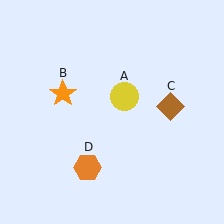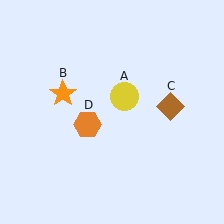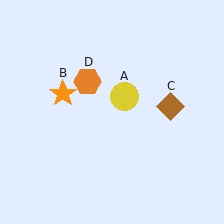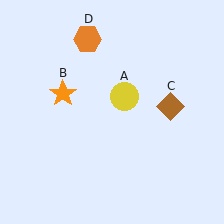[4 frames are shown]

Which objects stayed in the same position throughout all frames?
Yellow circle (object A) and orange star (object B) and brown diamond (object C) remained stationary.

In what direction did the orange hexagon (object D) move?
The orange hexagon (object D) moved up.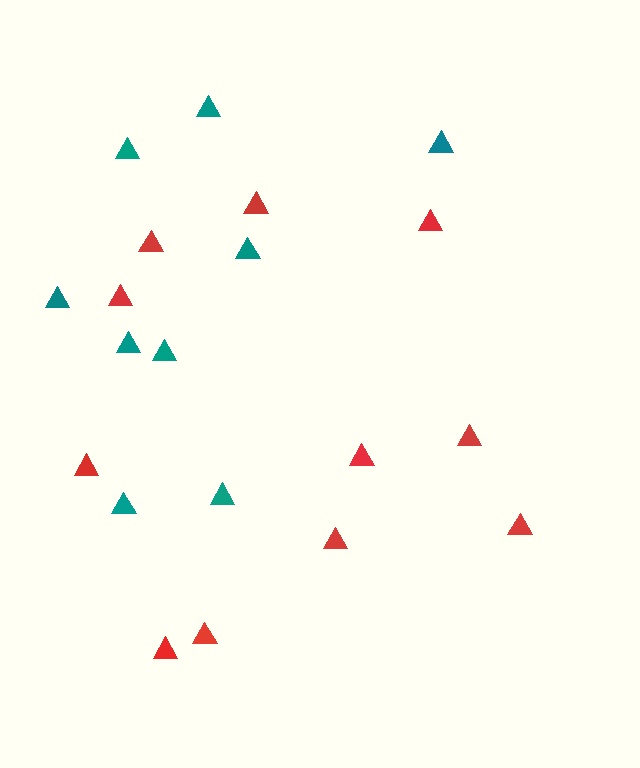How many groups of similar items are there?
There are 2 groups: one group of teal triangles (9) and one group of red triangles (11).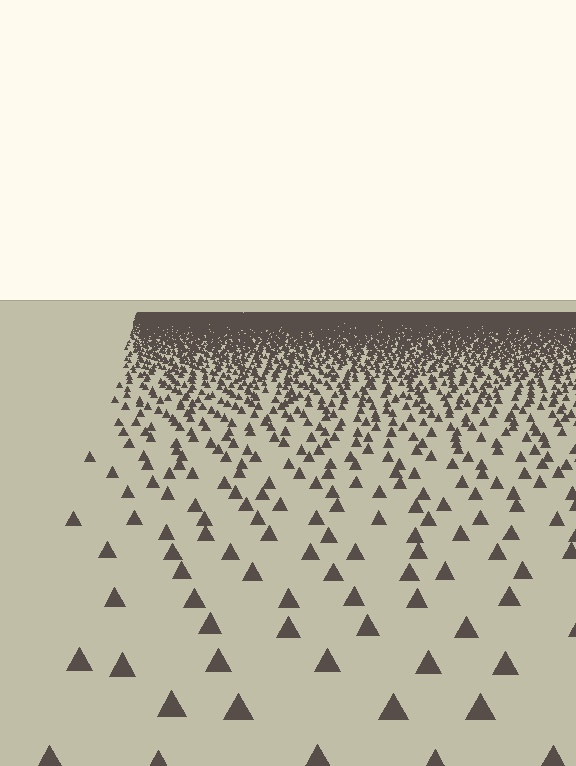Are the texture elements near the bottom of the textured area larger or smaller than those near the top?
Larger. Near the bottom, elements are closer to the viewer and appear at a bigger on-screen size.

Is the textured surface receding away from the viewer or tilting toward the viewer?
The surface is receding away from the viewer. Texture elements get smaller and denser toward the top.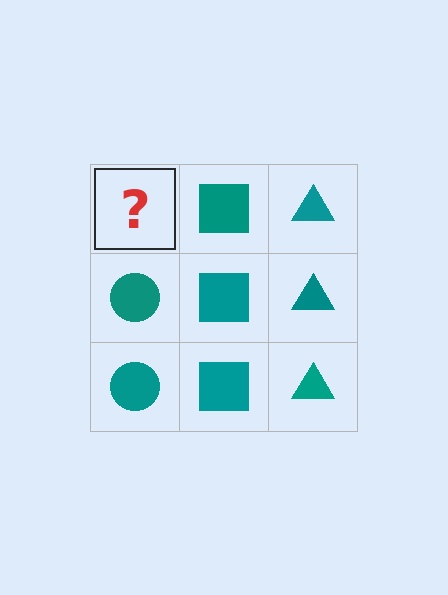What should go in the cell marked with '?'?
The missing cell should contain a teal circle.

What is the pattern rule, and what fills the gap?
The rule is that each column has a consistent shape. The gap should be filled with a teal circle.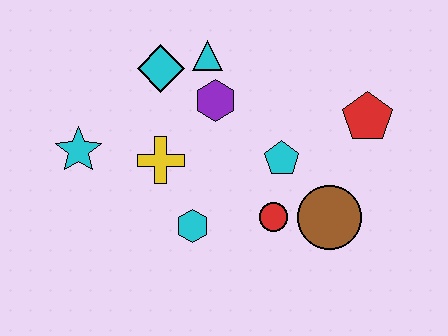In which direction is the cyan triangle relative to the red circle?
The cyan triangle is above the red circle.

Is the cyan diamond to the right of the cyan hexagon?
No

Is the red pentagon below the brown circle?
No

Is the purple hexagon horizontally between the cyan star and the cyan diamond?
No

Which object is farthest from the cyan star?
The red pentagon is farthest from the cyan star.